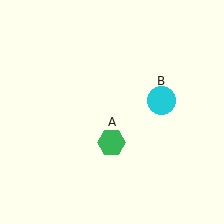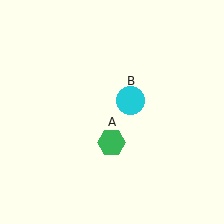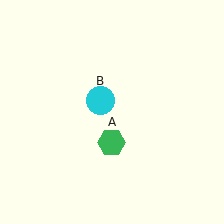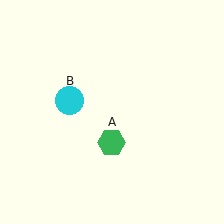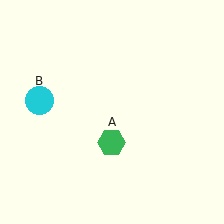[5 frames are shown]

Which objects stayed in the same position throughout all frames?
Green hexagon (object A) remained stationary.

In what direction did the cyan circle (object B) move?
The cyan circle (object B) moved left.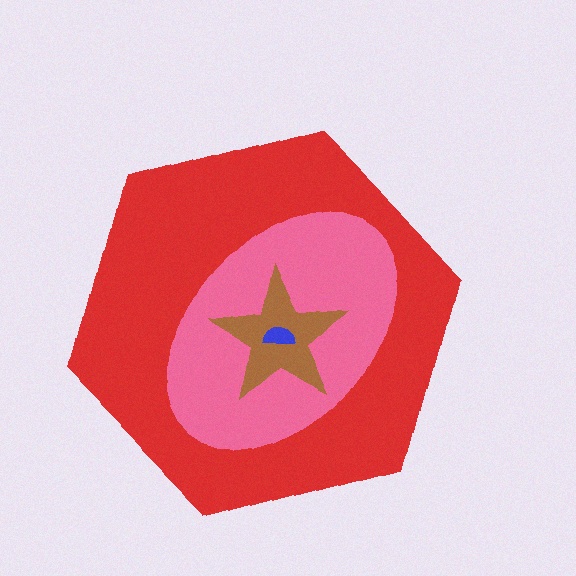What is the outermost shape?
The red hexagon.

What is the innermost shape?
The blue semicircle.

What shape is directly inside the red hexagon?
The pink ellipse.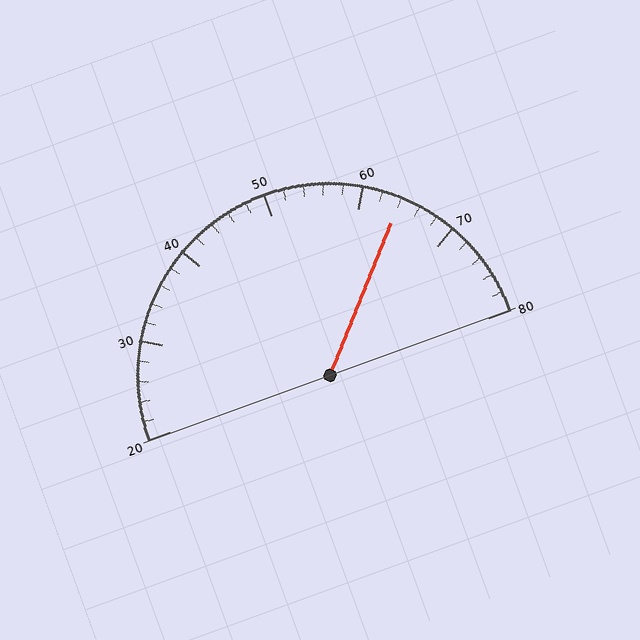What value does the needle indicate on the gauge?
The needle indicates approximately 64.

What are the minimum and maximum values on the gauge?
The gauge ranges from 20 to 80.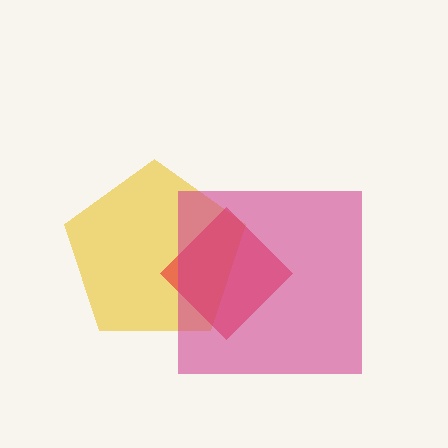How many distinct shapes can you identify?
There are 3 distinct shapes: a yellow pentagon, a red diamond, a magenta square.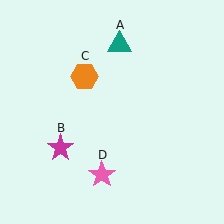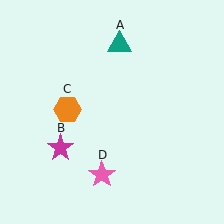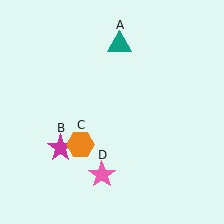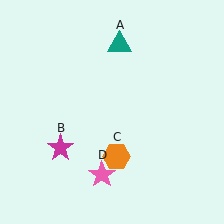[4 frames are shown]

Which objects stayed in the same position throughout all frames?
Teal triangle (object A) and magenta star (object B) and pink star (object D) remained stationary.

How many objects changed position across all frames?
1 object changed position: orange hexagon (object C).